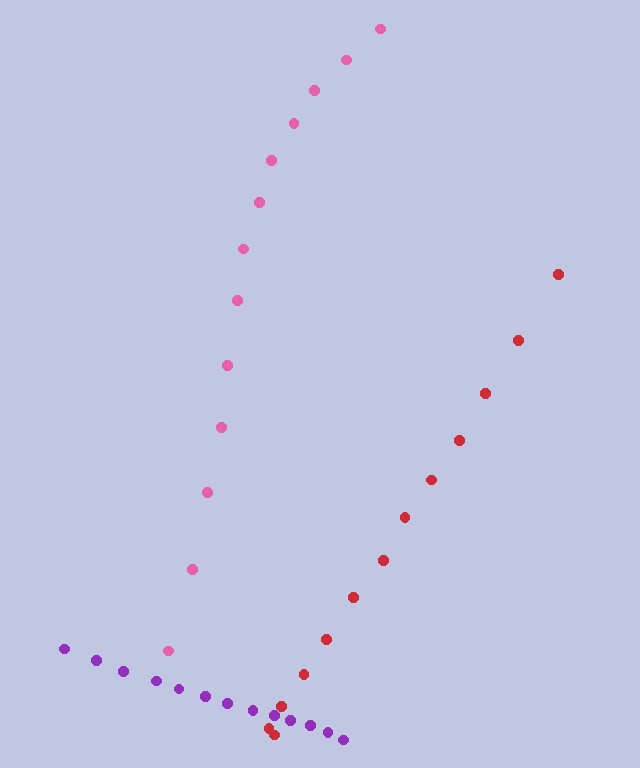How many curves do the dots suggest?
There are 3 distinct paths.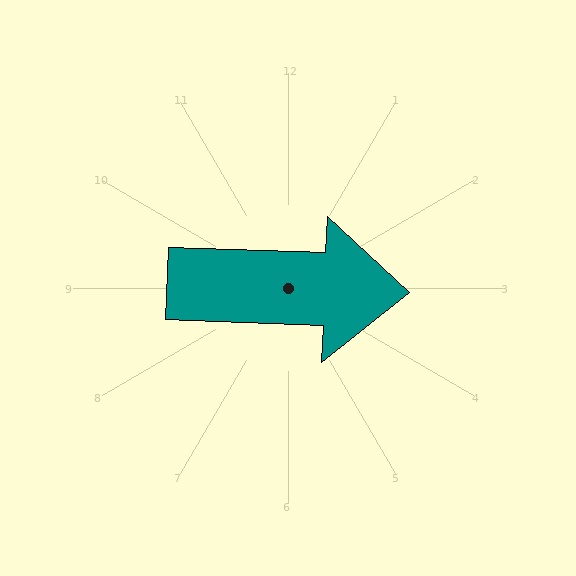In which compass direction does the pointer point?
East.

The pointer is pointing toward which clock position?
Roughly 3 o'clock.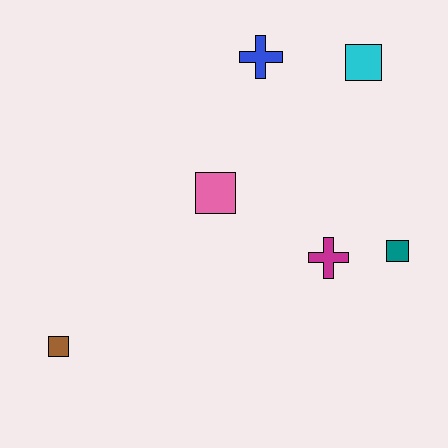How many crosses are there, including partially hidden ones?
There are 2 crosses.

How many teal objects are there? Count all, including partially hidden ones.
There is 1 teal object.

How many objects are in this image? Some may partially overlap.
There are 6 objects.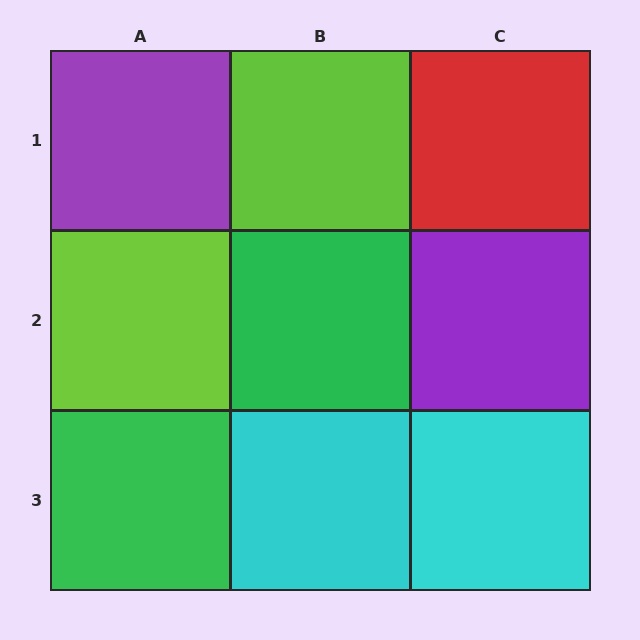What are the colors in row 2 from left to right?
Lime, green, purple.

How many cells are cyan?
2 cells are cyan.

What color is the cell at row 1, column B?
Lime.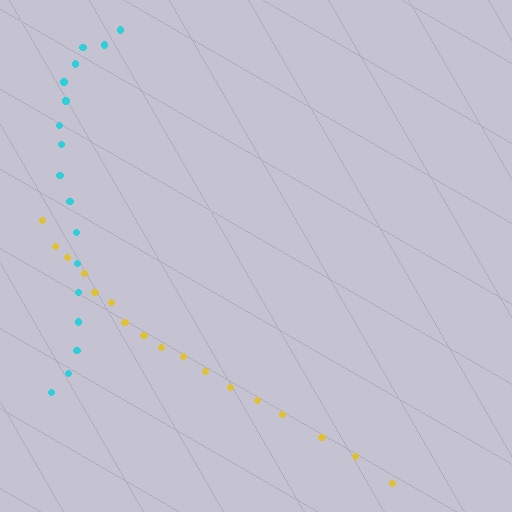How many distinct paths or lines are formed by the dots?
There are 2 distinct paths.